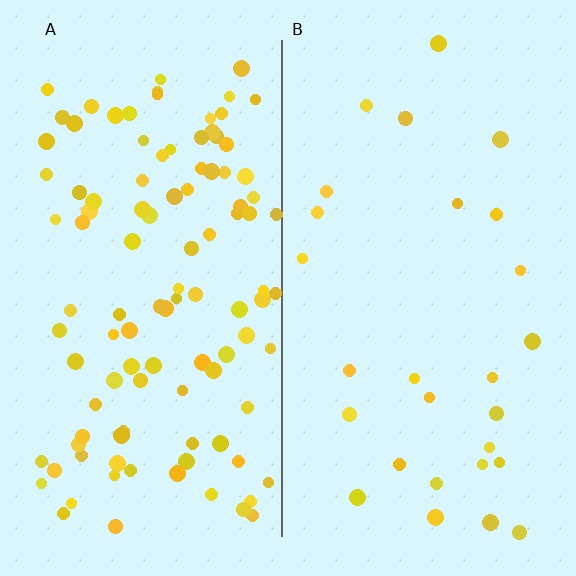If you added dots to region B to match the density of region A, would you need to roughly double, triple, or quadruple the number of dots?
Approximately quadruple.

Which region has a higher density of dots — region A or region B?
A (the left).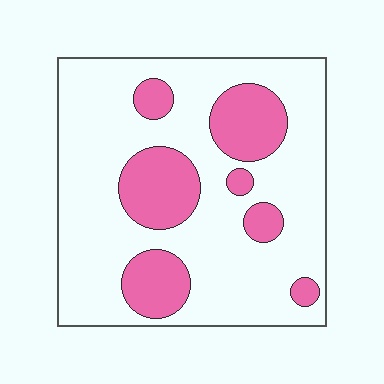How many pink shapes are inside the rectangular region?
7.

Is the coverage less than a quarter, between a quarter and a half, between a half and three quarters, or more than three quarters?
Less than a quarter.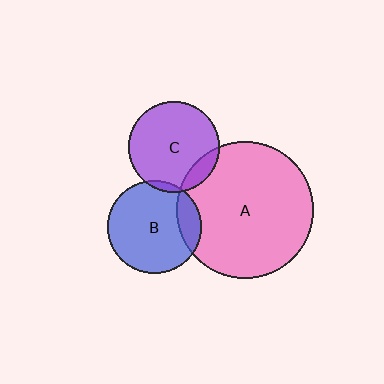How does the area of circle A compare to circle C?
Approximately 2.3 times.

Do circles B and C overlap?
Yes.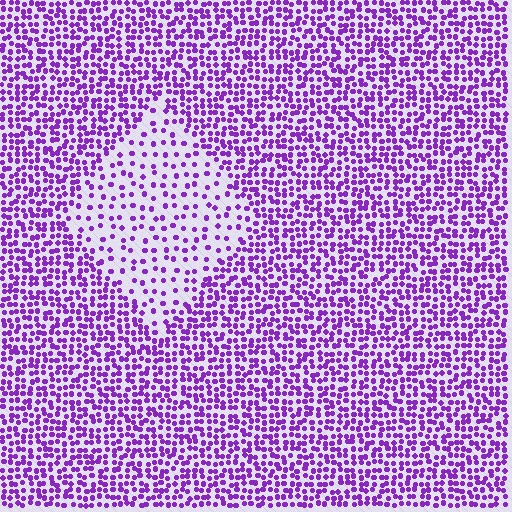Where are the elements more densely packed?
The elements are more densely packed outside the diamond boundary.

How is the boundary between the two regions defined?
The boundary is defined by a change in element density (approximately 2.4x ratio). All elements are the same color, size, and shape.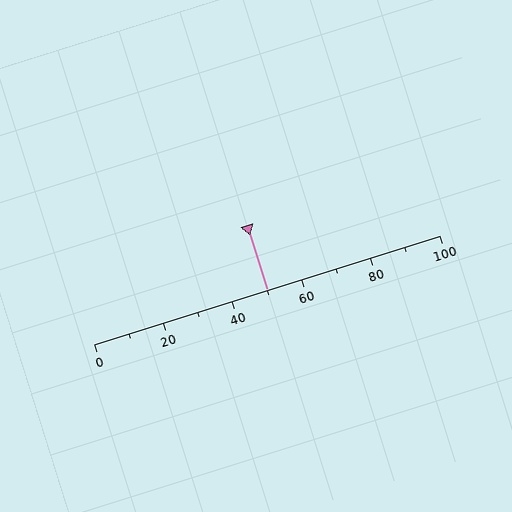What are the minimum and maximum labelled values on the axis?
The axis runs from 0 to 100.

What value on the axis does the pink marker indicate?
The marker indicates approximately 50.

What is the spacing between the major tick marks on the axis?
The major ticks are spaced 20 apart.